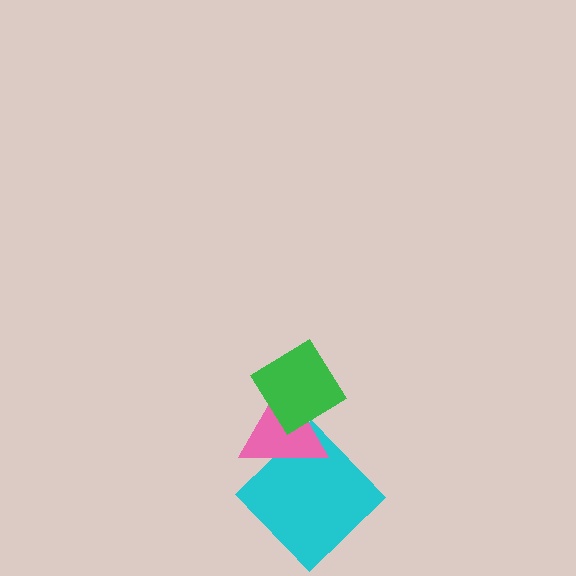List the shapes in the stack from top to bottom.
From top to bottom: the green diamond, the pink triangle, the cyan diamond.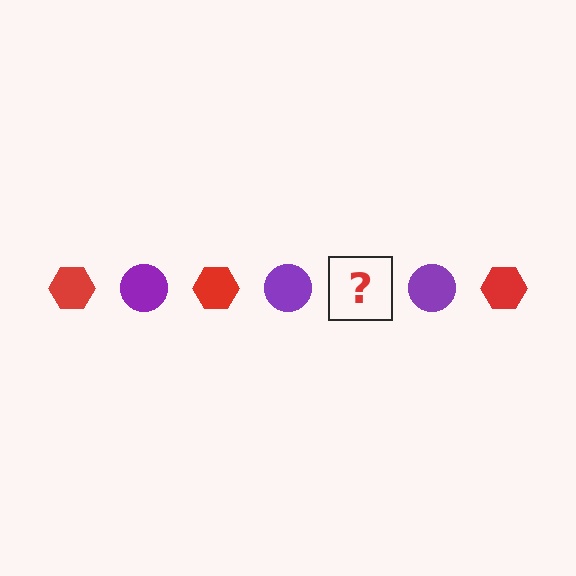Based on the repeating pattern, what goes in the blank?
The blank should be a red hexagon.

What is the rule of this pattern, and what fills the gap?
The rule is that the pattern alternates between red hexagon and purple circle. The gap should be filled with a red hexagon.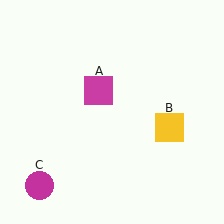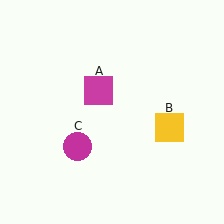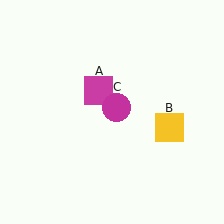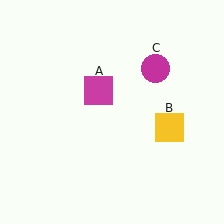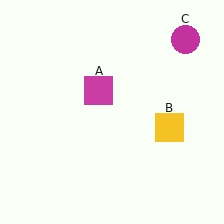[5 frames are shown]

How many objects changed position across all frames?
1 object changed position: magenta circle (object C).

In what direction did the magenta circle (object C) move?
The magenta circle (object C) moved up and to the right.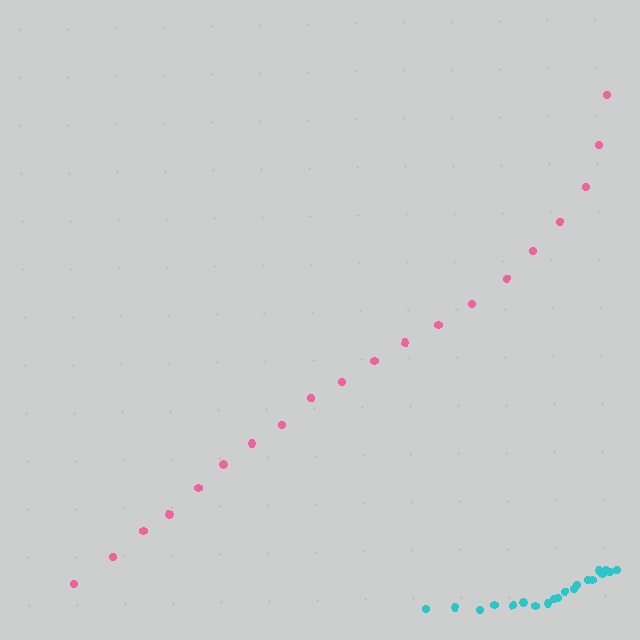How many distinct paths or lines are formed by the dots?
There are 2 distinct paths.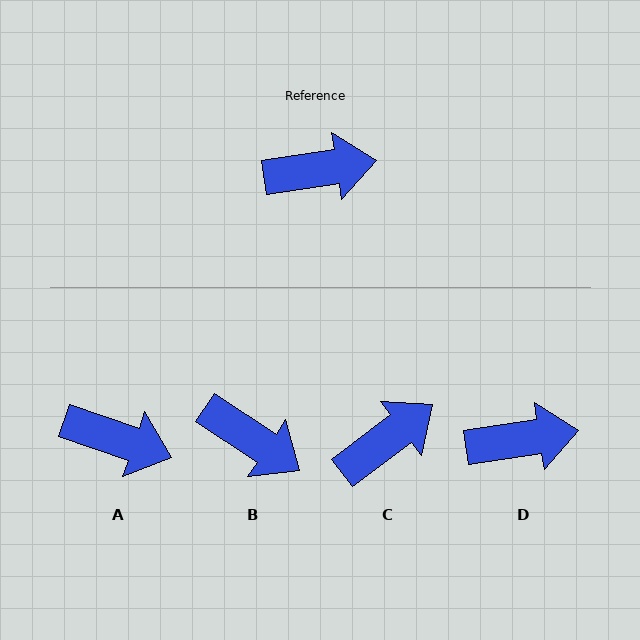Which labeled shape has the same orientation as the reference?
D.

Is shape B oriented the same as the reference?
No, it is off by about 43 degrees.